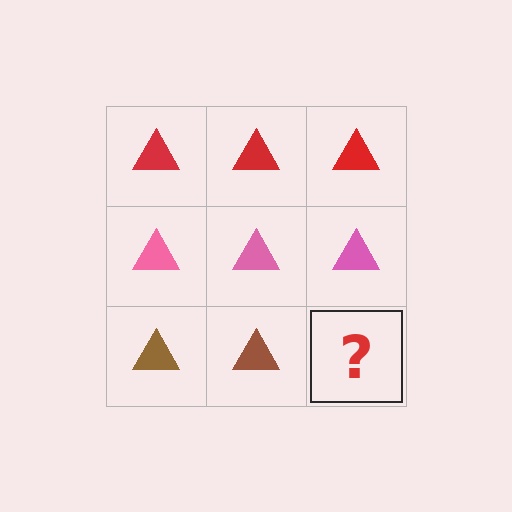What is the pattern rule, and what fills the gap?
The rule is that each row has a consistent color. The gap should be filled with a brown triangle.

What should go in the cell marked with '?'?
The missing cell should contain a brown triangle.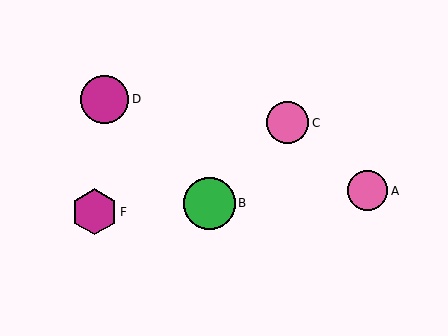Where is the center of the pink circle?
The center of the pink circle is at (368, 191).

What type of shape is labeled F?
Shape F is a magenta hexagon.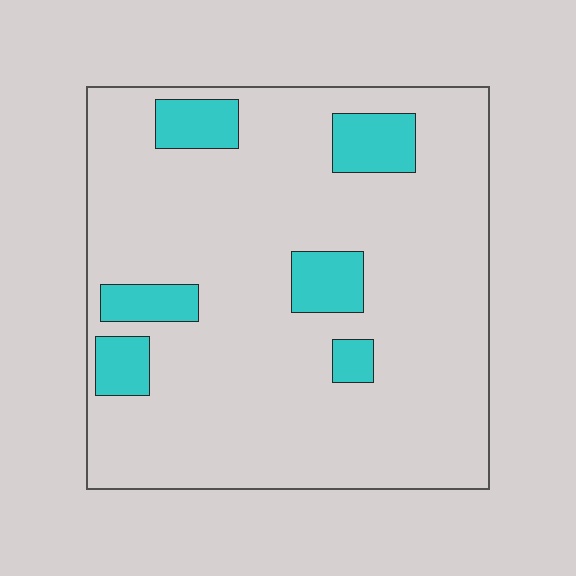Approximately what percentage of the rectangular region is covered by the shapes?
Approximately 15%.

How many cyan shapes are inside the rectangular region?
6.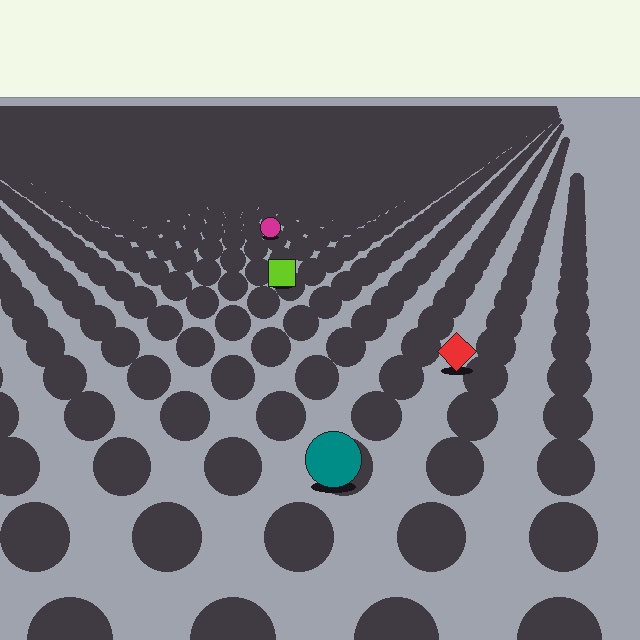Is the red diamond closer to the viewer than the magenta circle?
Yes. The red diamond is closer — you can tell from the texture gradient: the ground texture is coarser near it.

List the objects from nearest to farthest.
From nearest to farthest: the teal circle, the red diamond, the lime square, the magenta circle.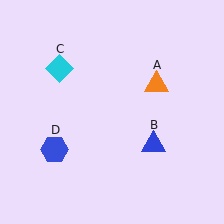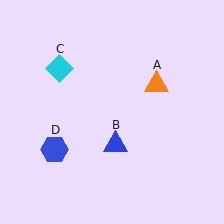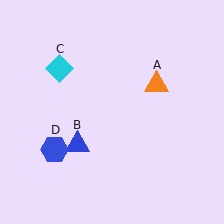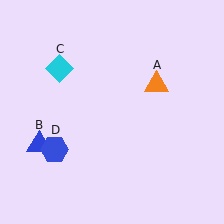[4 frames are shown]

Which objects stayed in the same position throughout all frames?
Orange triangle (object A) and cyan diamond (object C) and blue hexagon (object D) remained stationary.